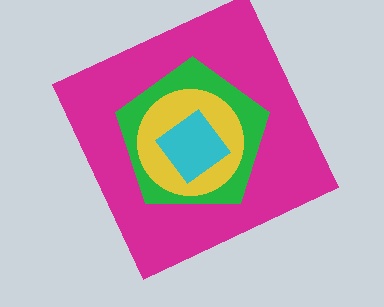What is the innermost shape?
The cyan diamond.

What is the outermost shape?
The magenta square.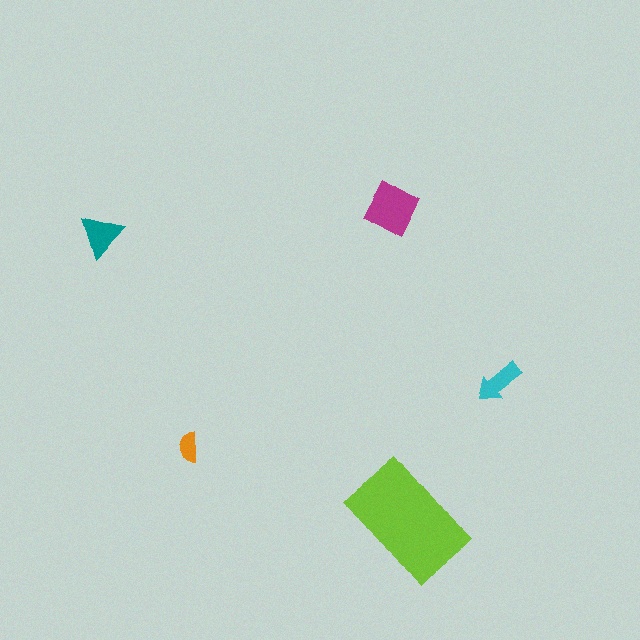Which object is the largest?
The lime rectangle.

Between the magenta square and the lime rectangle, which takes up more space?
The lime rectangle.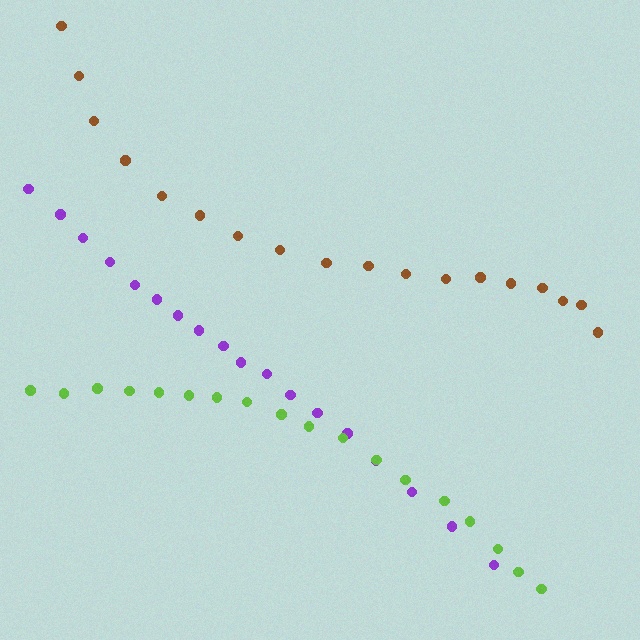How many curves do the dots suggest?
There are 3 distinct paths.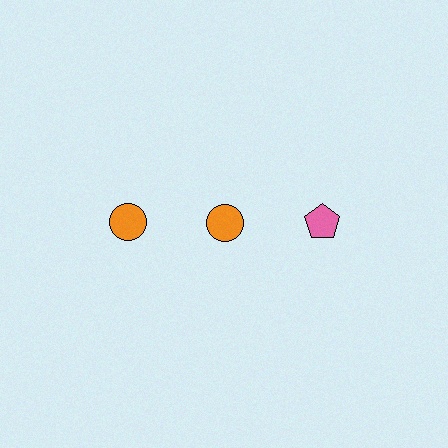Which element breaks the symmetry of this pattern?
The pink pentagon in the top row, center column breaks the symmetry. All other shapes are orange circles.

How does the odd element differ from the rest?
It differs in both color (pink instead of orange) and shape (pentagon instead of circle).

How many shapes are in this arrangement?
There are 3 shapes arranged in a grid pattern.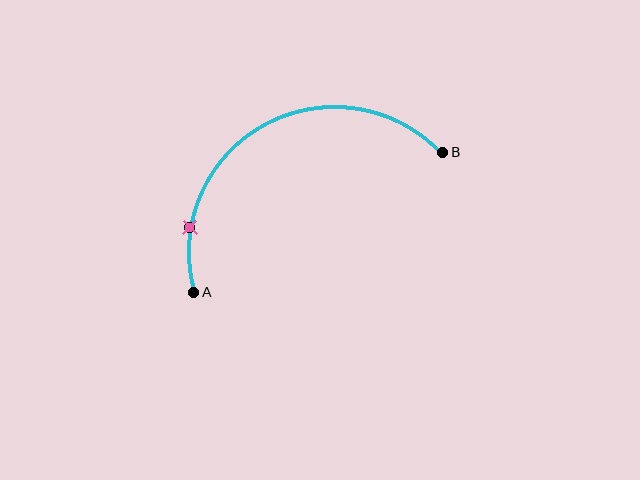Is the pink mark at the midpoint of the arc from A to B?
No. The pink mark lies on the arc but is closer to endpoint A. The arc midpoint would be at the point on the curve equidistant along the arc from both A and B.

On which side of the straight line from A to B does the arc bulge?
The arc bulges above the straight line connecting A and B.